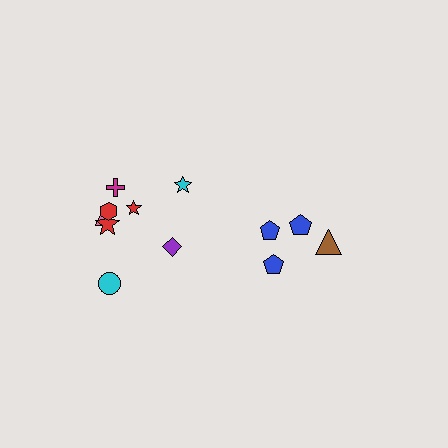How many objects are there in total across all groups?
There are 12 objects.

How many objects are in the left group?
There are 8 objects.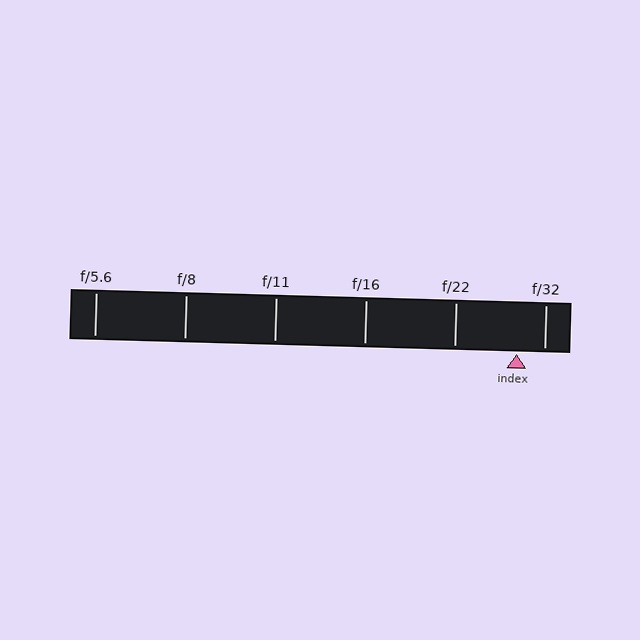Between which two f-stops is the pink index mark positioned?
The index mark is between f/22 and f/32.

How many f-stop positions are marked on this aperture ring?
There are 6 f-stop positions marked.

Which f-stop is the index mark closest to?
The index mark is closest to f/32.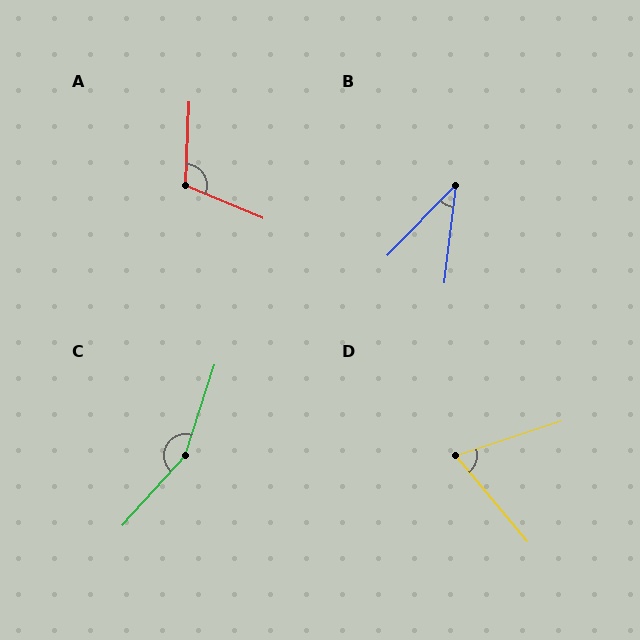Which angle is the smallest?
B, at approximately 38 degrees.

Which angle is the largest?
C, at approximately 156 degrees.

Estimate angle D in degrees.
Approximately 68 degrees.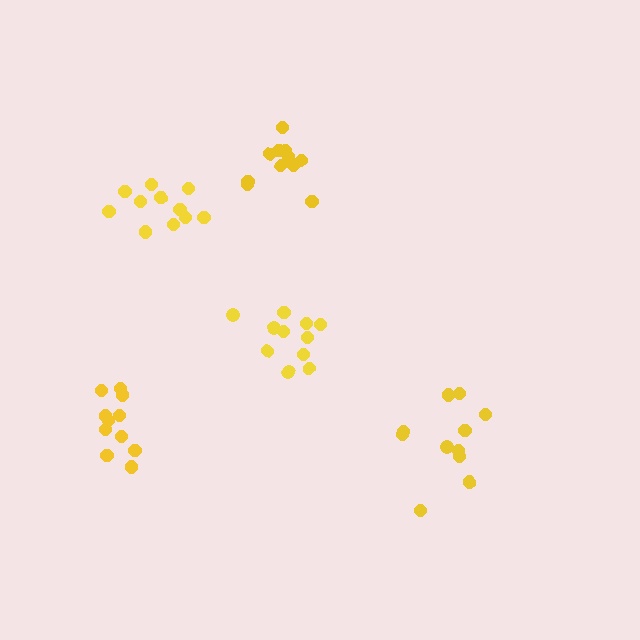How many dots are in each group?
Group 1: 11 dots, Group 2: 11 dots, Group 3: 11 dots, Group 4: 11 dots, Group 5: 11 dots (55 total).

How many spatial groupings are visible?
There are 5 spatial groupings.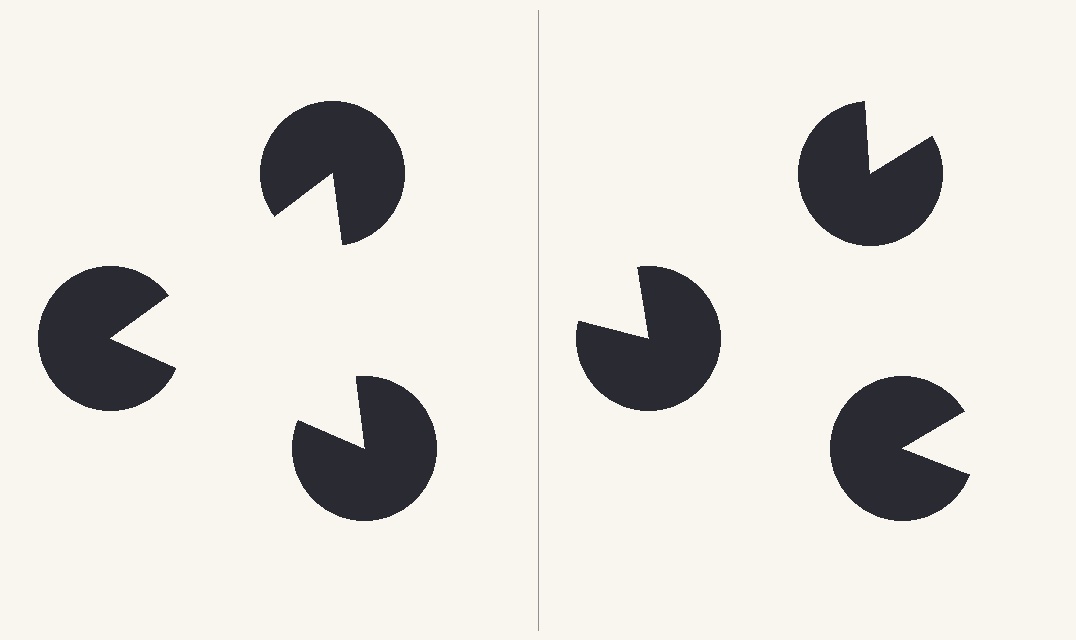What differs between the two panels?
The pac-man discs are positioned identically on both sides; only the wedge orientations differ. On the left they align to a triangle; on the right they are misaligned.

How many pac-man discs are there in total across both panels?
6 — 3 on each side.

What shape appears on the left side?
An illusory triangle.